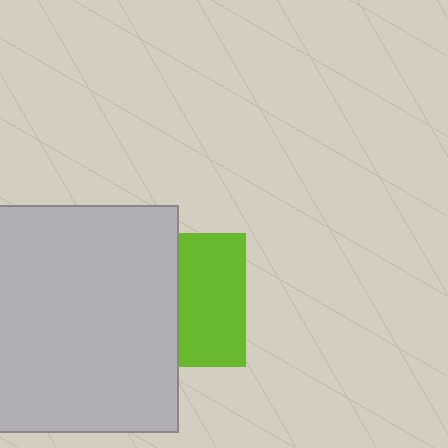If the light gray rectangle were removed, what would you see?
You would see the complete lime square.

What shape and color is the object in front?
The object in front is a light gray rectangle.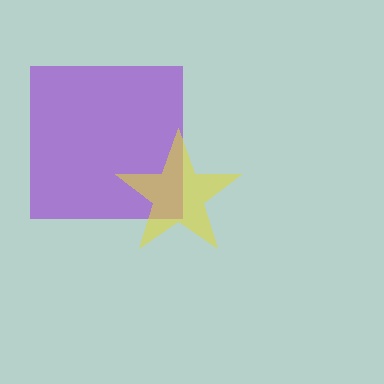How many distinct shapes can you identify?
There are 2 distinct shapes: a purple square, a yellow star.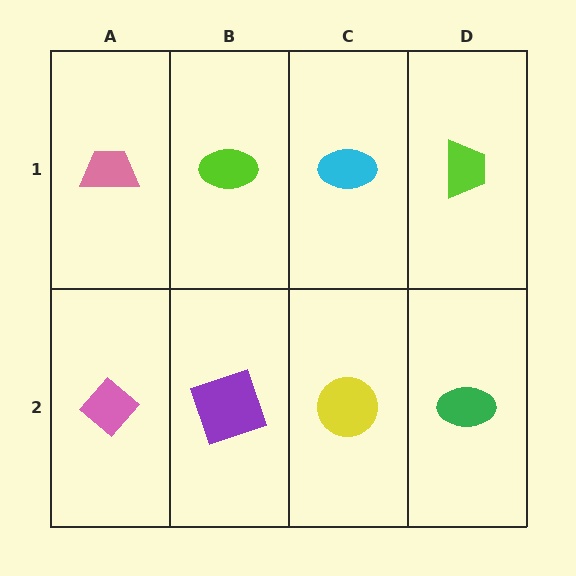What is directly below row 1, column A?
A pink diamond.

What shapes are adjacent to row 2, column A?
A pink trapezoid (row 1, column A), a purple square (row 2, column B).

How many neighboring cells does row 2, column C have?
3.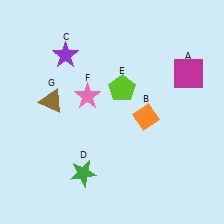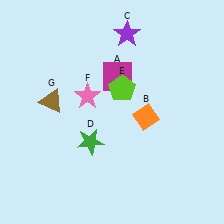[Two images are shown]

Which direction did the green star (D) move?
The green star (D) moved up.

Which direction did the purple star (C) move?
The purple star (C) moved right.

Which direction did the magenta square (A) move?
The magenta square (A) moved left.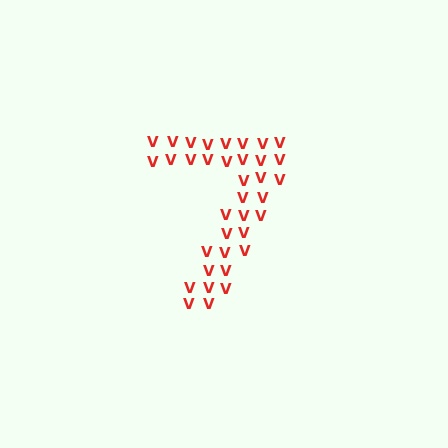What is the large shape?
The large shape is the digit 7.